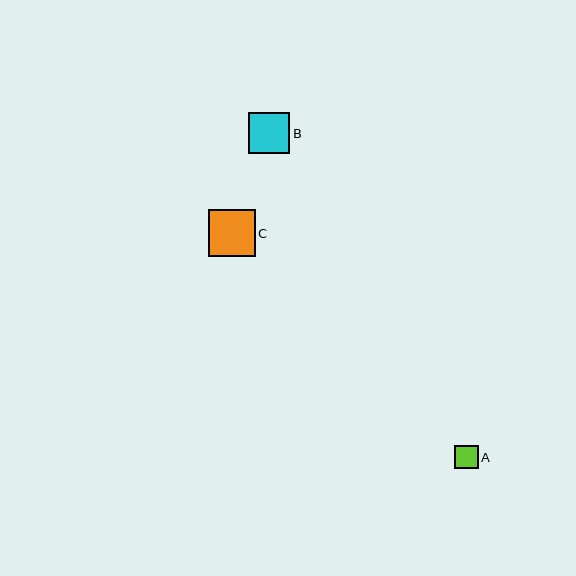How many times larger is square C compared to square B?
Square C is approximately 1.1 times the size of square B.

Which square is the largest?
Square C is the largest with a size of approximately 47 pixels.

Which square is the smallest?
Square A is the smallest with a size of approximately 23 pixels.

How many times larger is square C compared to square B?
Square C is approximately 1.1 times the size of square B.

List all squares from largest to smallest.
From largest to smallest: C, B, A.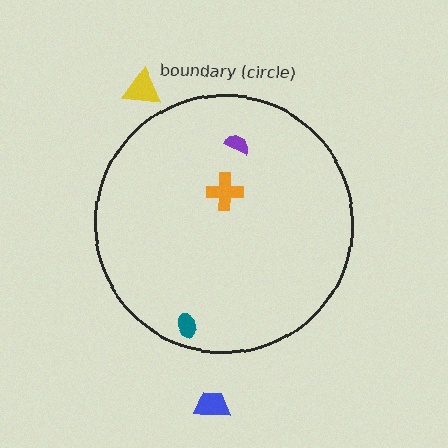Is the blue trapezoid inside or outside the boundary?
Outside.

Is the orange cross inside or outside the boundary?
Inside.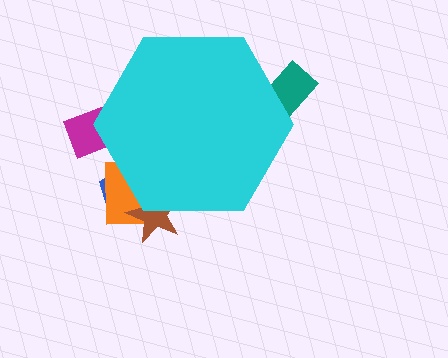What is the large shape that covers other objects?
A cyan hexagon.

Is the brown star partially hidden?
Yes, the brown star is partially hidden behind the cyan hexagon.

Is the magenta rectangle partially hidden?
Yes, the magenta rectangle is partially hidden behind the cyan hexagon.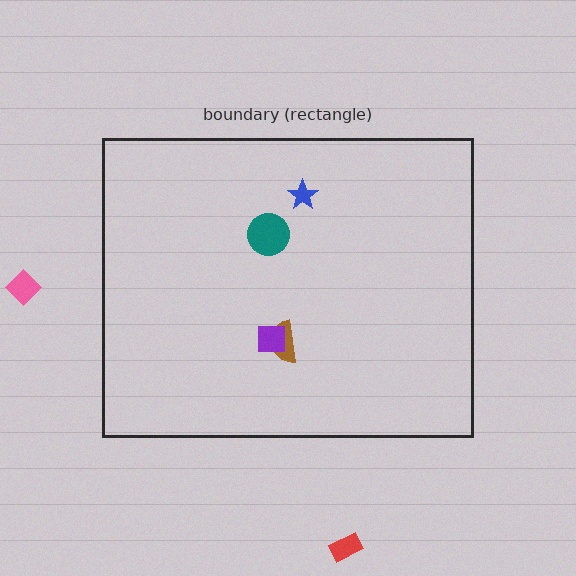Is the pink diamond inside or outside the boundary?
Outside.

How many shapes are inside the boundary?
4 inside, 2 outside.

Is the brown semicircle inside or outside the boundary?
Inside.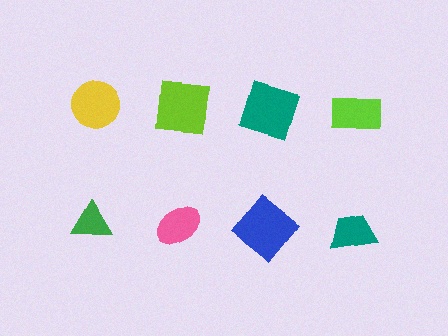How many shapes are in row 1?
4 shapes.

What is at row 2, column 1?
A green triangle.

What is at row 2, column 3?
A blue diamond.